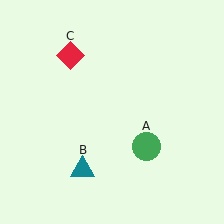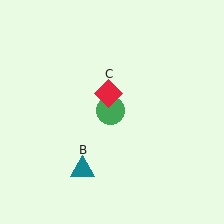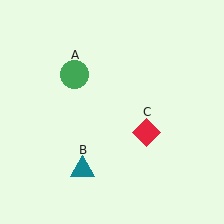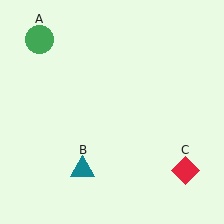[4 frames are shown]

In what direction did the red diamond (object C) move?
The red diamond (object C) moved down and to the right.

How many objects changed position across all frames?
2 objects changed position: green circle (object A), red diamond (object C).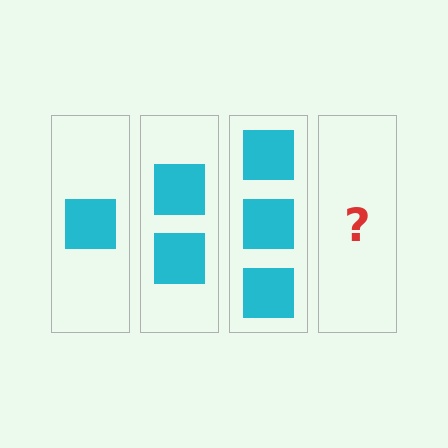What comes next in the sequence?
The next element should be 4 squares.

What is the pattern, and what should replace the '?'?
The pattern is that each step adds one more square. The '?' should be 4 squares.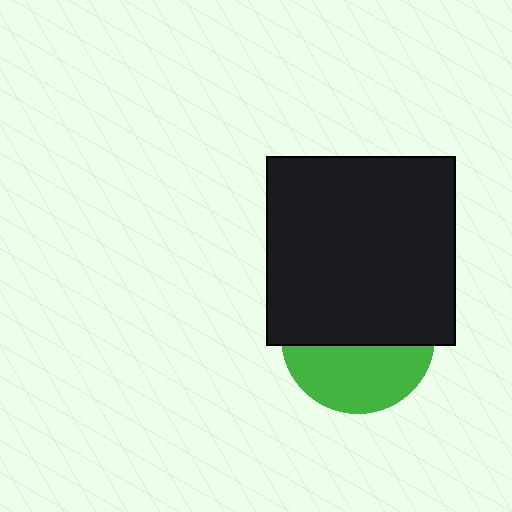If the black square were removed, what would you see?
You would see the complete green circle.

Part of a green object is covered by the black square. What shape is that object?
It is a circle.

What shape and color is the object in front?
The object in front is a black square.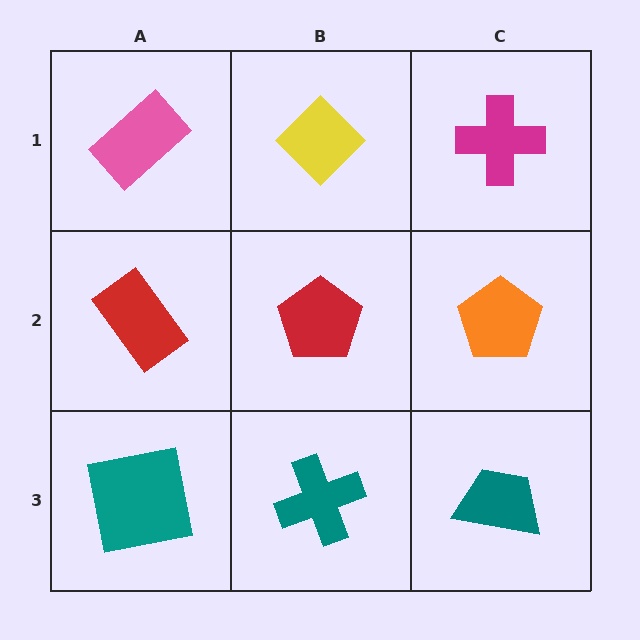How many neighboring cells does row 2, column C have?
3.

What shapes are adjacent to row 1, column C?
An orange pentagon (row 2, column C), a yellow diamond (row 1, column B).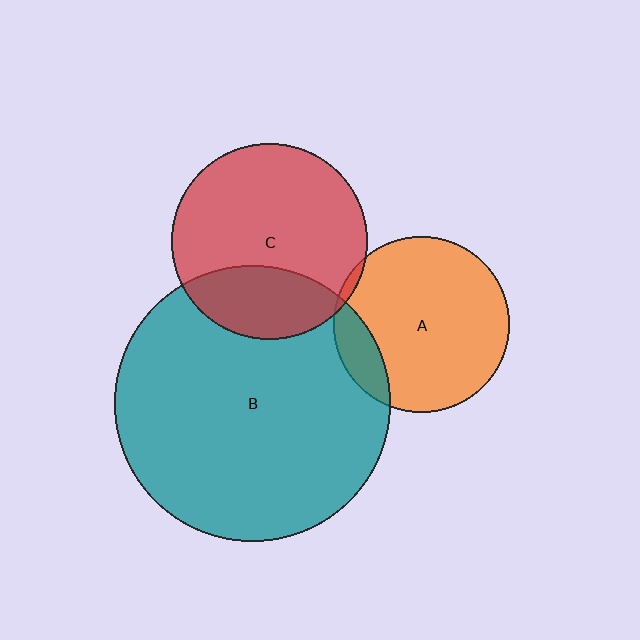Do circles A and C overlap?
Yes.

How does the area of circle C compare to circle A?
Approximately 1.2 times.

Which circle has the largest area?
Circle B (teal).